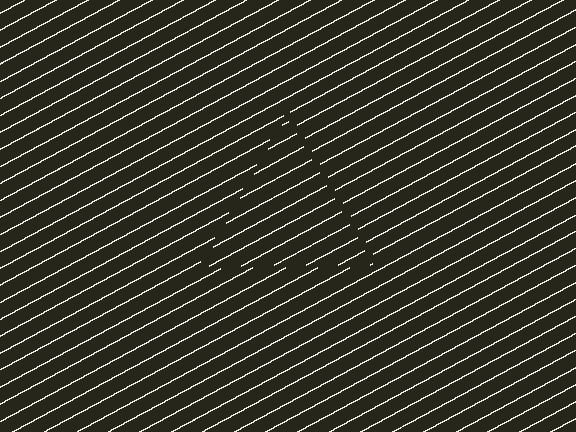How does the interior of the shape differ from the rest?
The interior of the shape contains the same grating, shifted by half a period — the contour is defined by the phase discontinuity where line-ends from the inner and outer gratings abut.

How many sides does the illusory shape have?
3 sides — the line-ends trace a triangle.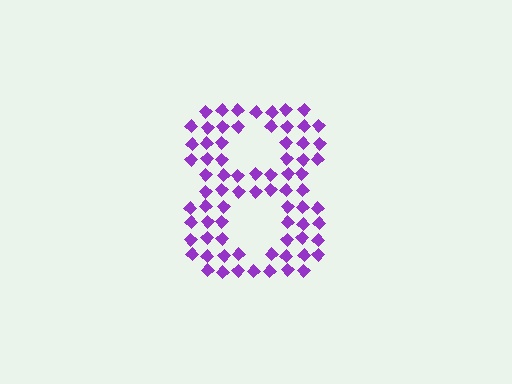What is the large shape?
The large shape is the digit 8.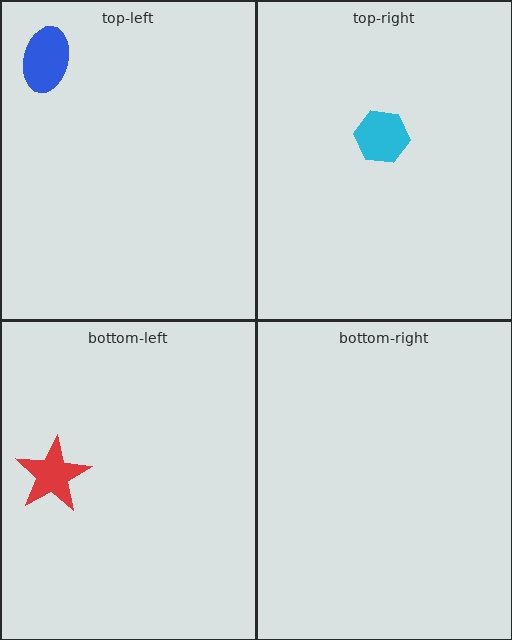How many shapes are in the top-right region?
1.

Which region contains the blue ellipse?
The top-left region.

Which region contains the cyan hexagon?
The top-right region.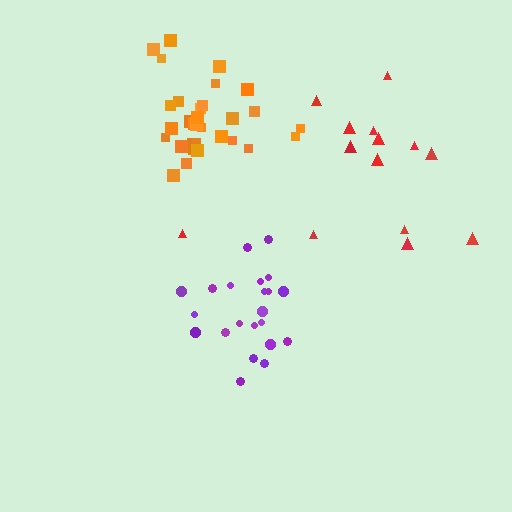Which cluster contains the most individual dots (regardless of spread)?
Orange (33).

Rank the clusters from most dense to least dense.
orange, purple, red.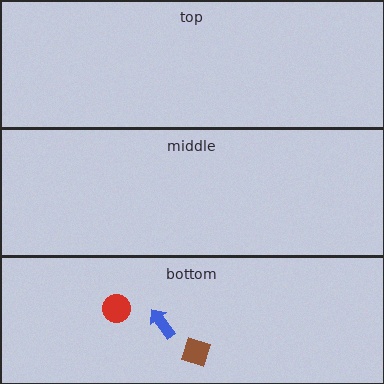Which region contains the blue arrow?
The bottom region.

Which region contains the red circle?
The bottom region.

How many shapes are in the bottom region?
3.